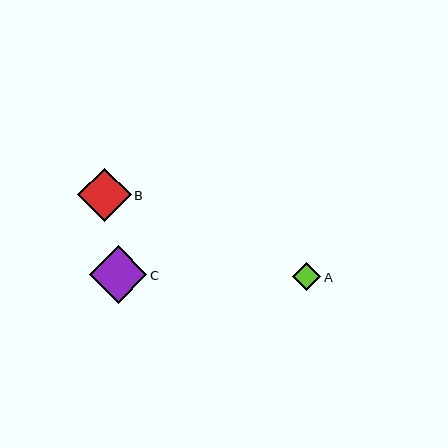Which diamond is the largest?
Diamond C is the largest with a size of approximately 58 pixels.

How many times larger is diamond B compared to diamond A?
Diamond B is approximately 1.9 times the size of diamond A.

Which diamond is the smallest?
Diamond A is the smallest with a size of approximately 28 pixels.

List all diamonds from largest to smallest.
From largest to smallest: C, B, A.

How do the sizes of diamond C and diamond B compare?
Diamond C and diamond B are approximately the same size.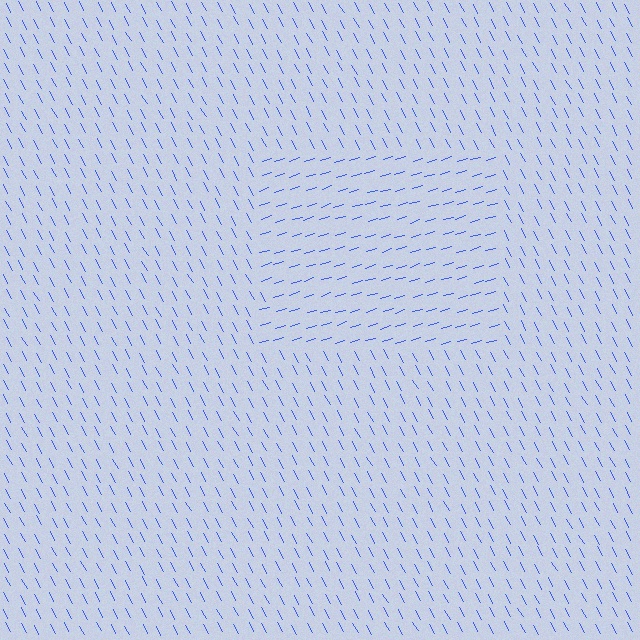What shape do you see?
I see a rectangle.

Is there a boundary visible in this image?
Yes, there is a texture boundary formed by a change in line orientation.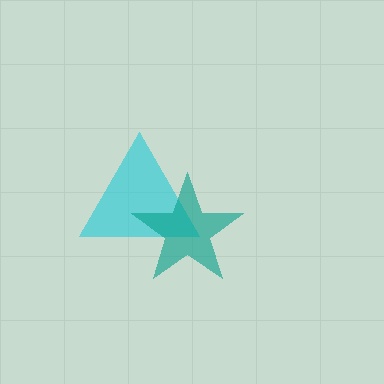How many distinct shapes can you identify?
There are 2 distinct shapes: a cyan triangle, a teal star.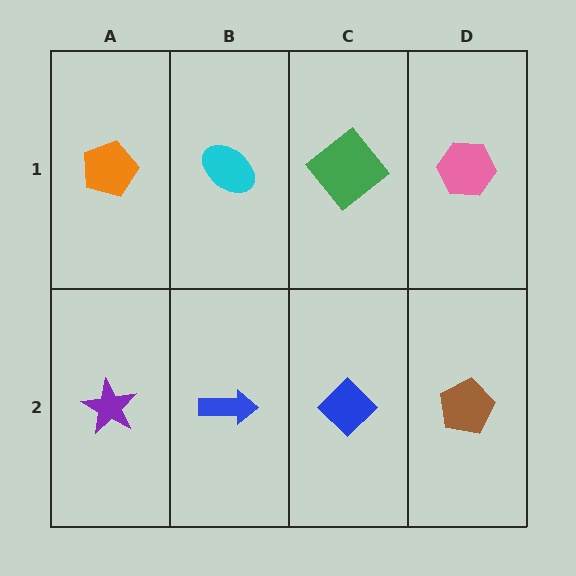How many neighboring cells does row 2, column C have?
3.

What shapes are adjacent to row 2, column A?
An orange pentagon (row 1, column A), a blue arrow (row 2, column B).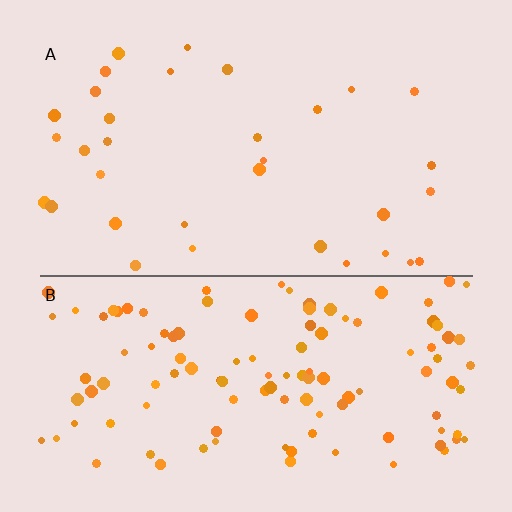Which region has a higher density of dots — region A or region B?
B (the bottom).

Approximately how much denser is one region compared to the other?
Approximately 3.5× — region B over region A.